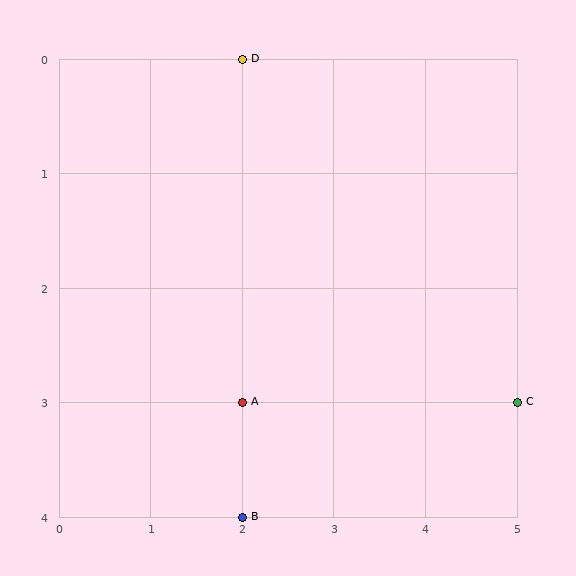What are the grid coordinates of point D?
Point D is at grid coordinates (2, 0).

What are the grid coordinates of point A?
Point A is at grid coordinates (2, 3).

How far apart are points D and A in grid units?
Points D and A are 3 rows apart.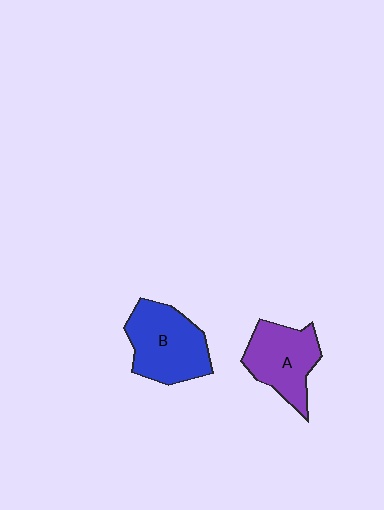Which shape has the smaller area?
Shape A (purple).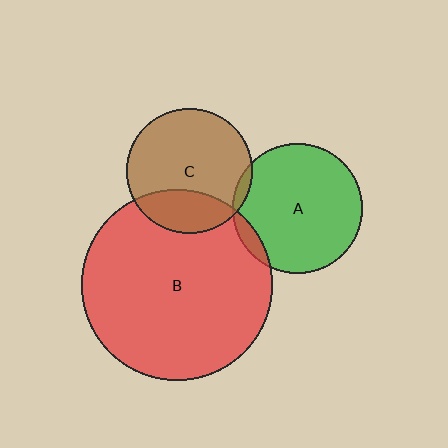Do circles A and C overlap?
Yes.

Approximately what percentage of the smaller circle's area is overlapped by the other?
Approximately 5%.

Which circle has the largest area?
Circle B (red).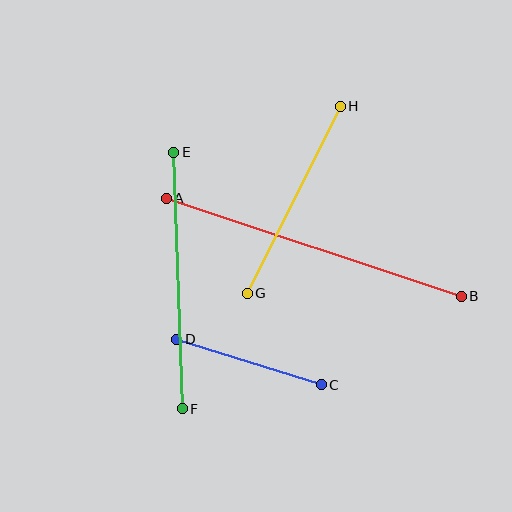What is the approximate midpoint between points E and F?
The midpoint is at approximately (178, 280) pixels.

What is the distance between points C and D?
The distance is approximately 152 pixels.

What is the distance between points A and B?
The distance is approximately 311 pixels.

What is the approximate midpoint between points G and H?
The midpoint is at approximately (294, 200) pixels.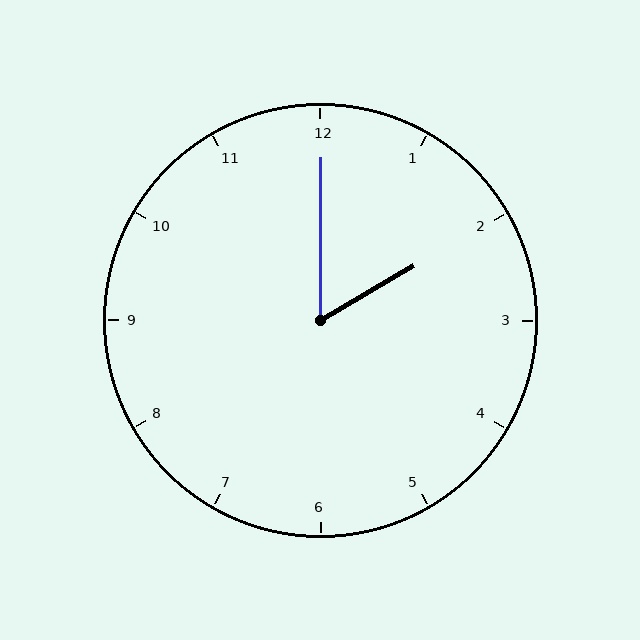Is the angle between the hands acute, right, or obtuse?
It is acute.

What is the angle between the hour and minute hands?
Approximately 60 degrees.